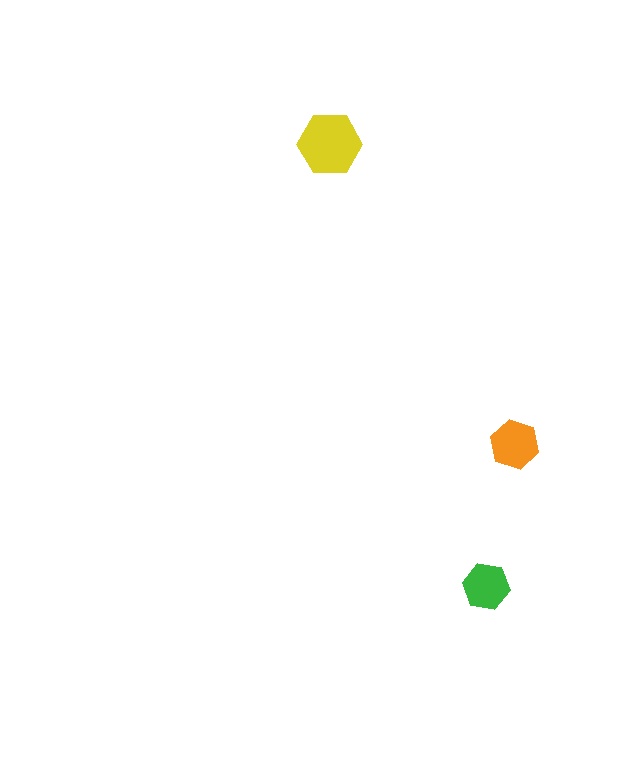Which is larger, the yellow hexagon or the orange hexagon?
The yellow one.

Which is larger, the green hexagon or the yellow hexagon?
The yellow one.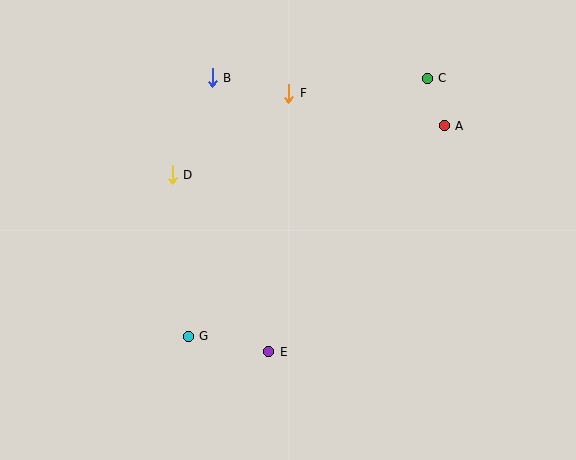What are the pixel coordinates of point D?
Point D is at (172, 175).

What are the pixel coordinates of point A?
Point A is at (444, 126).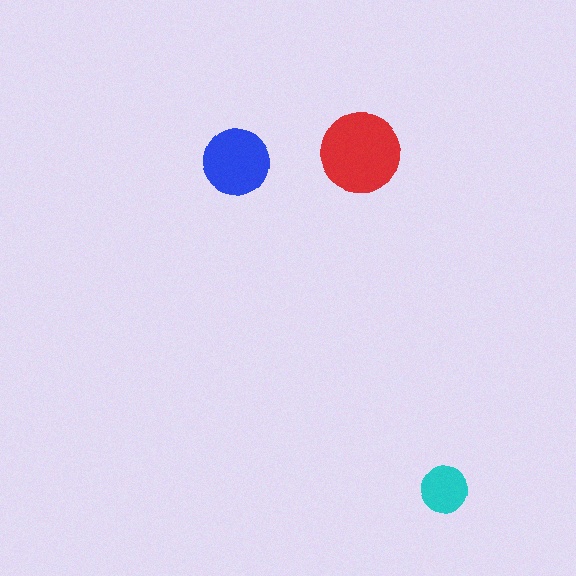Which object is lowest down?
The cyan circle is bottommost.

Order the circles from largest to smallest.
the red one, the blue one, the cyan one.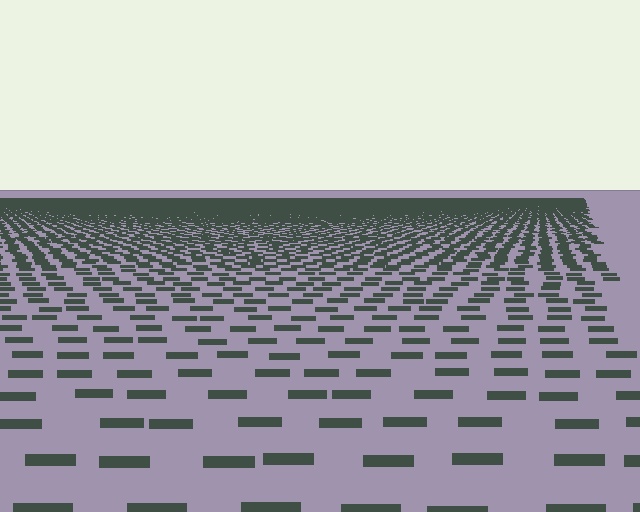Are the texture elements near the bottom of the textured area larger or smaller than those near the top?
Larger. Near the bottom, elements are closer to the viewer and appear at a bigger on-screen size.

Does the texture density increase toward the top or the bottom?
Density increases toward the top.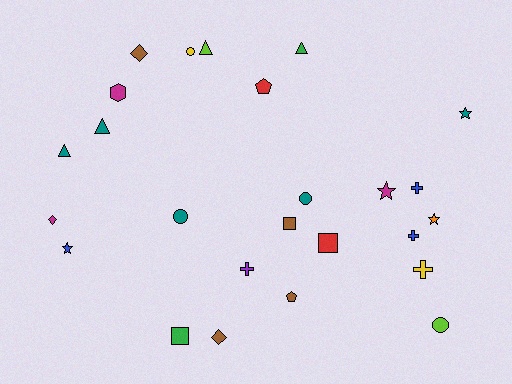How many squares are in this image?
There are 3 squares.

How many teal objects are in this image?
There are 5 teal objects.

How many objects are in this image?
There are 25 objects.